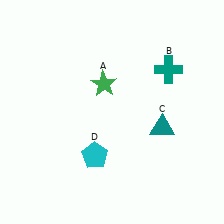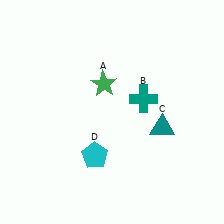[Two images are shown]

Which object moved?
The teal cross (B) moved down.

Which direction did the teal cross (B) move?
The teal cross (B) moved down.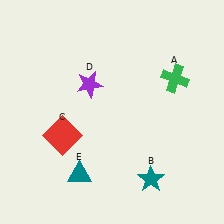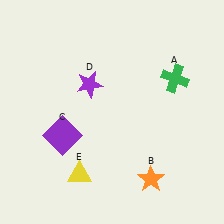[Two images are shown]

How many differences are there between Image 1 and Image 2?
There are 3 differences between the two images.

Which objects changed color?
B changed from teal to orange. C changed from red to purple. E changed from teal to yellow.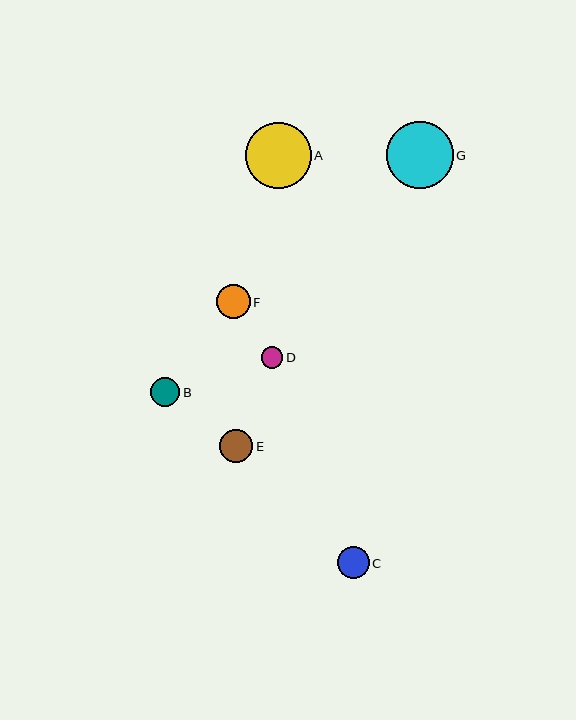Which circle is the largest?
Circle G is the largest with a size of approximately 66 pixels.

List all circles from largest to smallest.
From largest to smallest: G, A, F, E, C, B, D.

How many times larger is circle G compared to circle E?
Circle G is approximately 2.0 times the size of circle E.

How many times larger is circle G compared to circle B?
Circle G is approximately 2.3 times the size of circle B.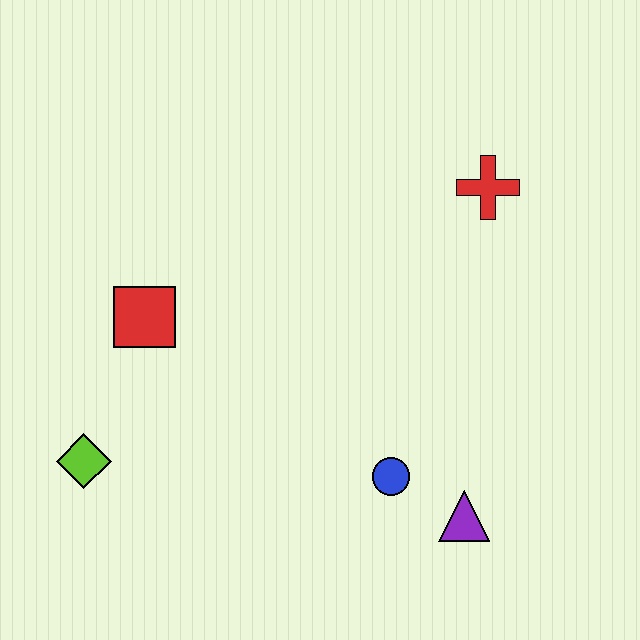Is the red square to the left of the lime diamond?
No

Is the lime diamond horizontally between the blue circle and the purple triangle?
No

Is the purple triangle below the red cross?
Yes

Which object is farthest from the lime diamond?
The red cross is farthest from the lime diamond.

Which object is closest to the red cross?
The blue circle is closest to the red cross.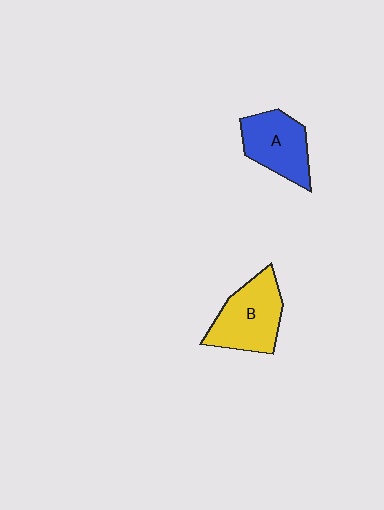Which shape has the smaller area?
Shape A (blue).